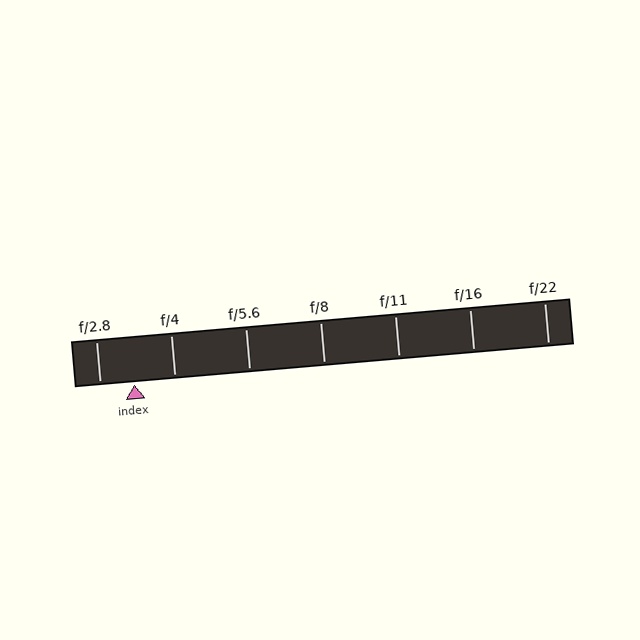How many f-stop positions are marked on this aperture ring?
There are 7 f-stop positions marked.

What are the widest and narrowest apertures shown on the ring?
The widest aperture shown is f/2.8 and the narrowest is f/22.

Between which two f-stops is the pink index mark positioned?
The index mark is between f/2.8 and f/4.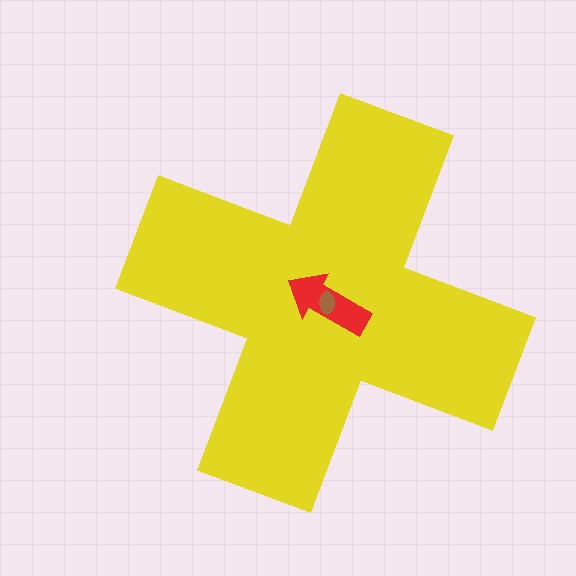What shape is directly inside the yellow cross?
The red arrow.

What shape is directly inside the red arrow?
The brown ellipse.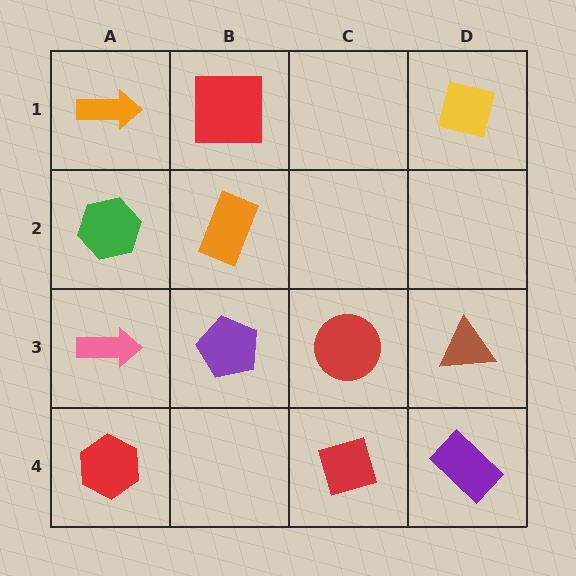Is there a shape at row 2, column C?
No, that cell is empty.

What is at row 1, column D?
A yellow square.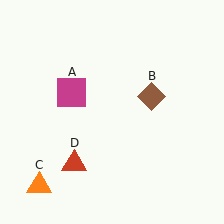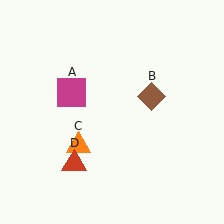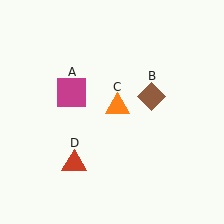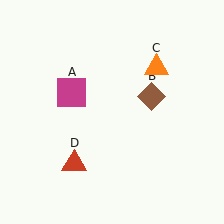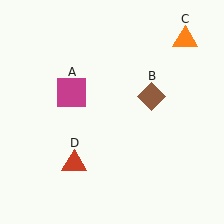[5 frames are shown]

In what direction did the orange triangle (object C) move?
The orange triangle (object C) moved up and to the right.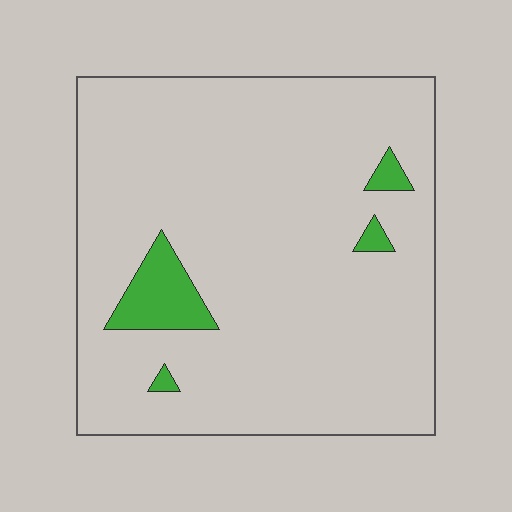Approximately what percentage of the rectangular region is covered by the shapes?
Approximately 5%.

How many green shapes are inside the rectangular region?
4.